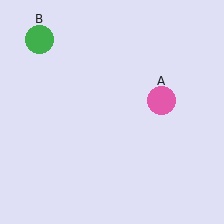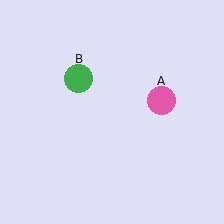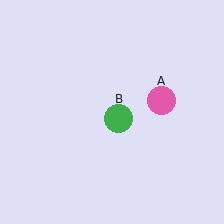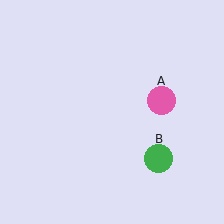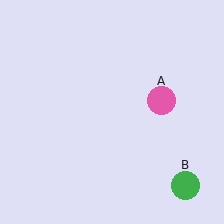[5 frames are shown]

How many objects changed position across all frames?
1 object changed position: green circle (object B).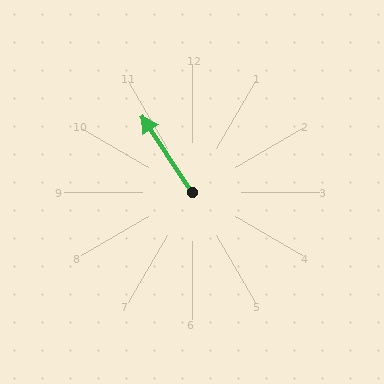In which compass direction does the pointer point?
Northwest.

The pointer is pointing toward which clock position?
Roughly 11 o'clock.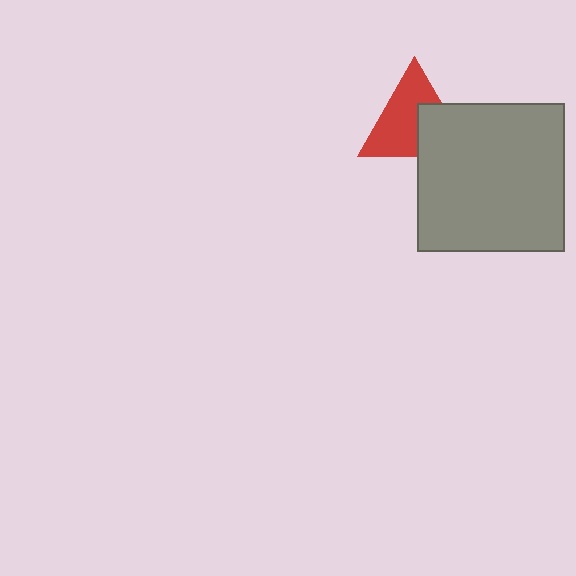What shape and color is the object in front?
The object in front is a gray square.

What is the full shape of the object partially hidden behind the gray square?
The partially hidden object is a red triangle.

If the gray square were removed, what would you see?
You would see the complete red triangle.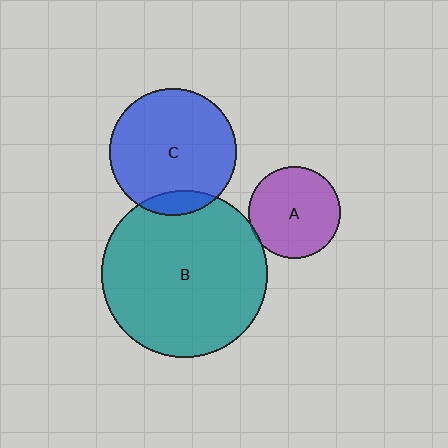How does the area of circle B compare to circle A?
Approximately 3.3 times.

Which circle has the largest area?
Circle B (teal).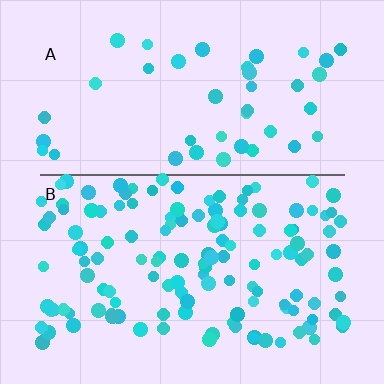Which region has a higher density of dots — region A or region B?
B (the bottom).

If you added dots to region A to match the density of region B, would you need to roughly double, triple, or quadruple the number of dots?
Approximately triple.